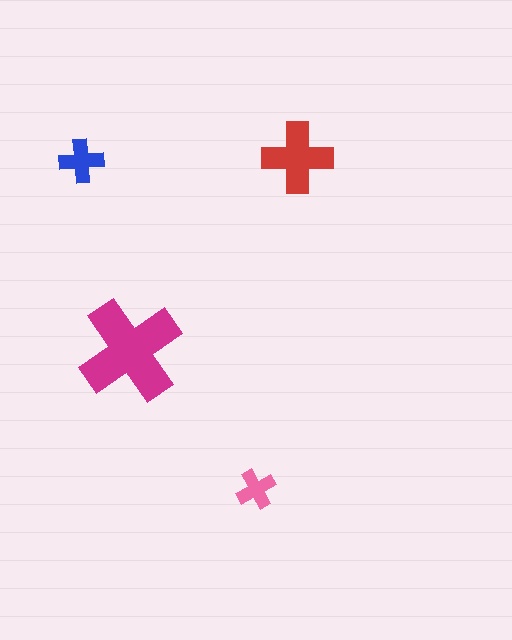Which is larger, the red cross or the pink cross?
The red one.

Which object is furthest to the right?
The red cross is rightmost.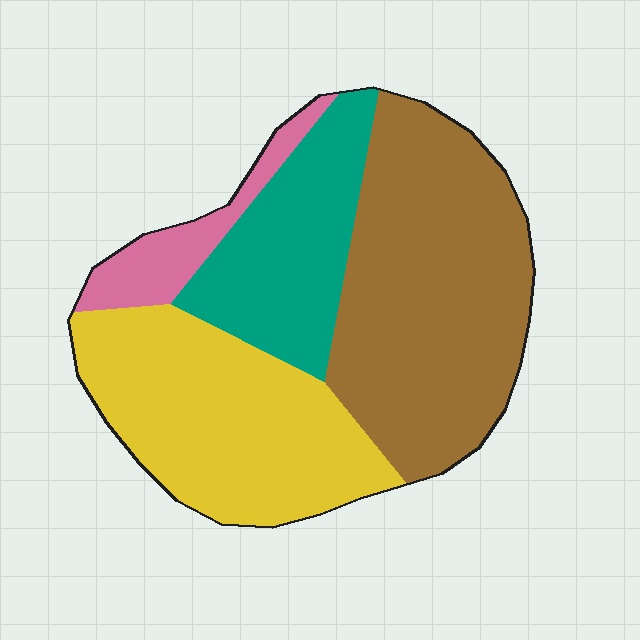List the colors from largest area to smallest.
From largest to smallest: brown, yellow, teal, pink.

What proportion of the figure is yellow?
Yellow covers roughly 30% of the figure.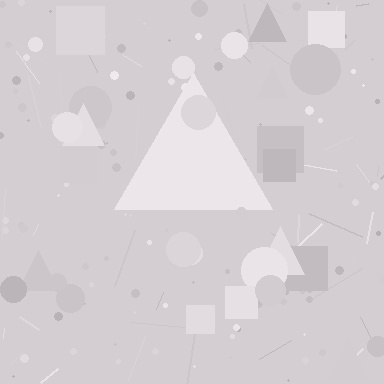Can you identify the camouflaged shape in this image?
The camouflaged shape is a triangle.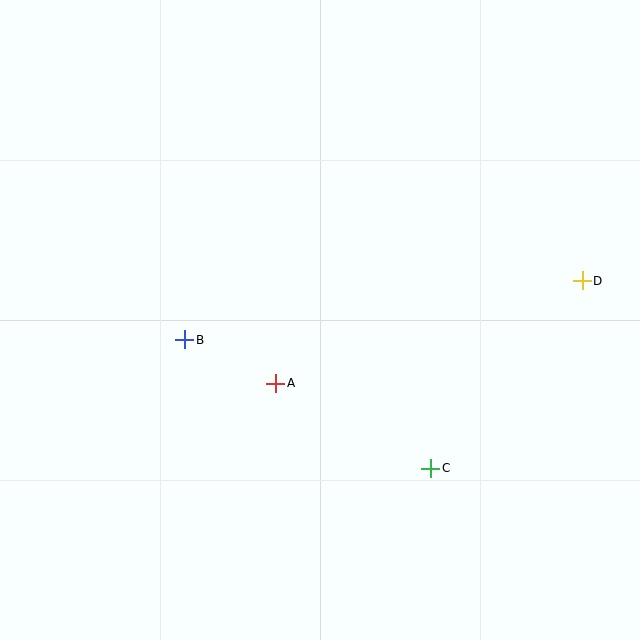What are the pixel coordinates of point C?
Point C is at (431, 468).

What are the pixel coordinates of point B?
Point B is at (185, 340).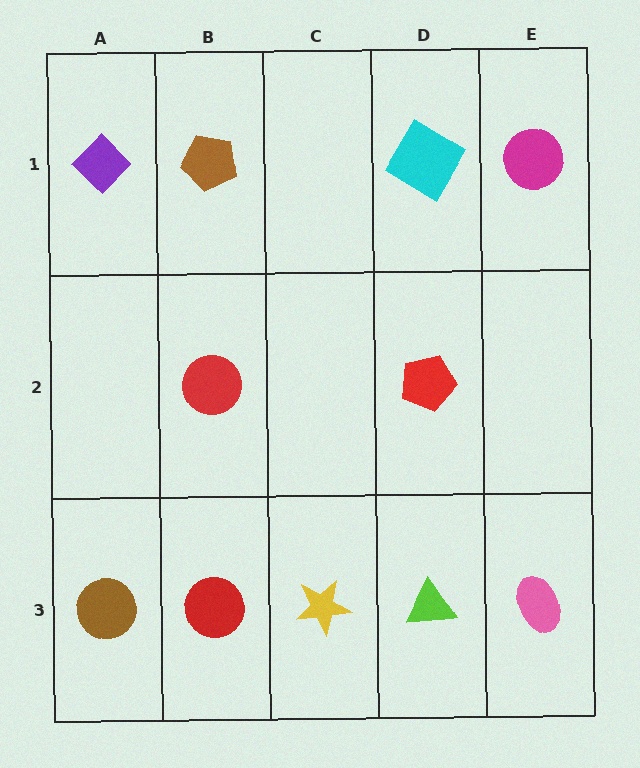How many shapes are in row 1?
4 shapes.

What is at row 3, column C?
A yellow star.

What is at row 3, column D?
A lime triangle.